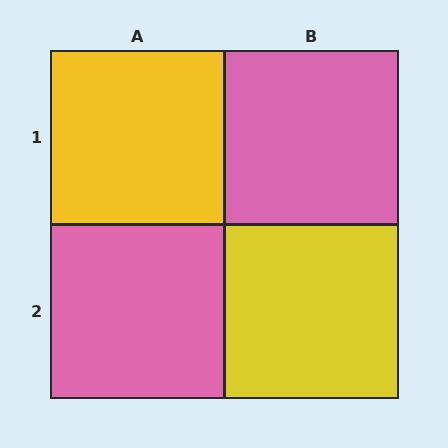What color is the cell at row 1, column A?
Yellow.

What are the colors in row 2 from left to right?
Pink, yellow.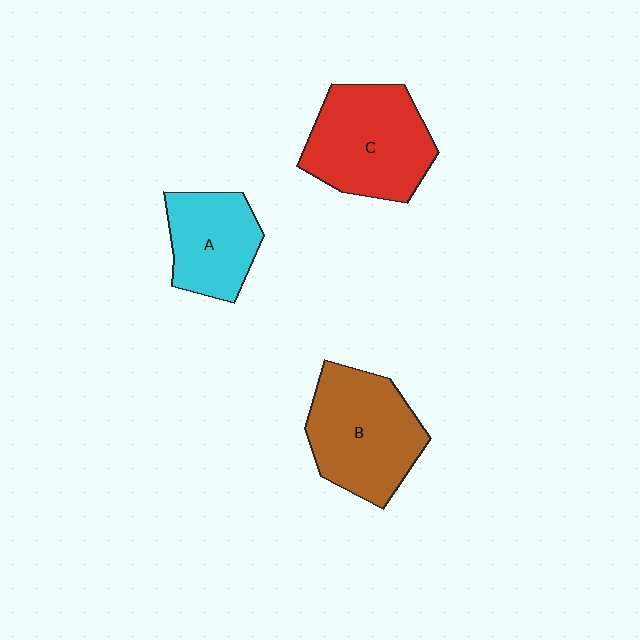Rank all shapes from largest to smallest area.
From largest to smallest: C (red), B (brown), A (cyan).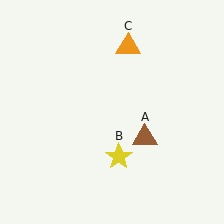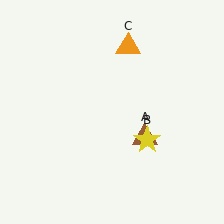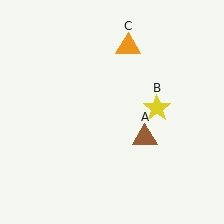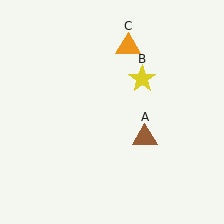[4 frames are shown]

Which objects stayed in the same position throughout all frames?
Brown triangle (object A) and orange triangle (object C) remained stationary.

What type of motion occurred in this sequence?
The yellow star (object B) rotated counterclockwise around the center of the scene.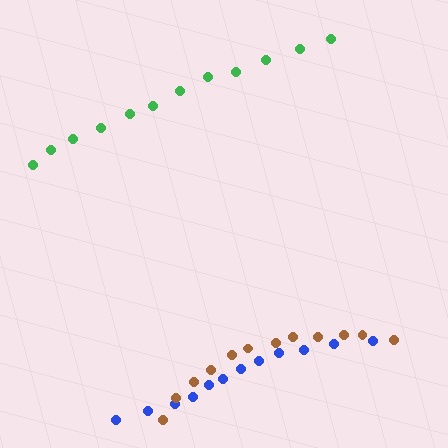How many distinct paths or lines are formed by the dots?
There are 3 distinct paths.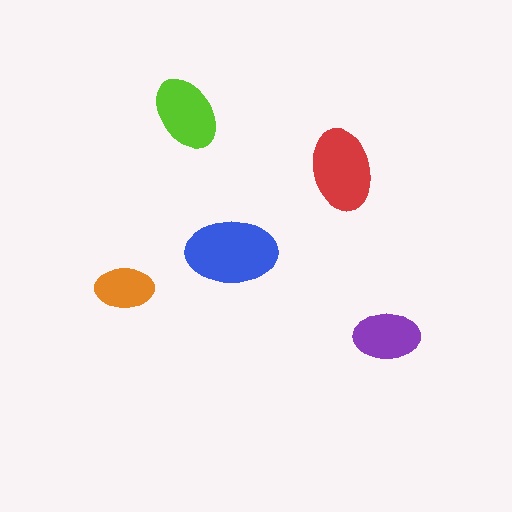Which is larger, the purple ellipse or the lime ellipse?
The lime one.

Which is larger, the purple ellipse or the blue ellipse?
The blue one.